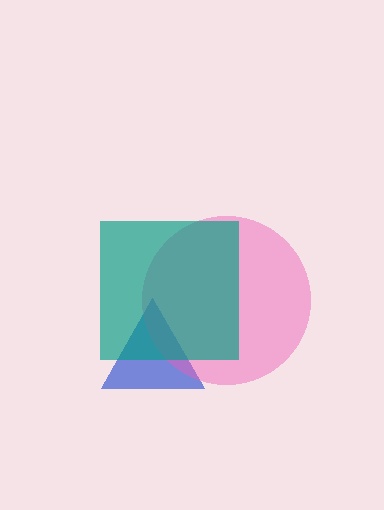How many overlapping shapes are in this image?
There are 3 overlapping shapes in the image.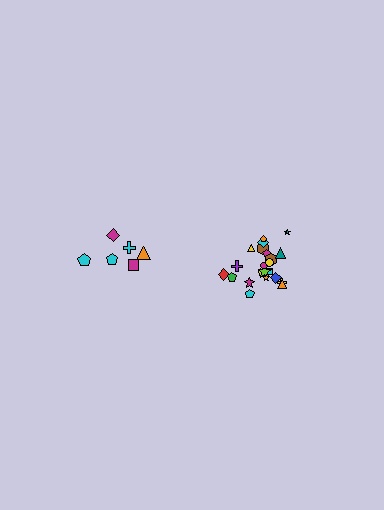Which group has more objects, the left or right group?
The right group.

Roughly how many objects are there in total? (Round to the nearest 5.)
Roughly 30 objects in total.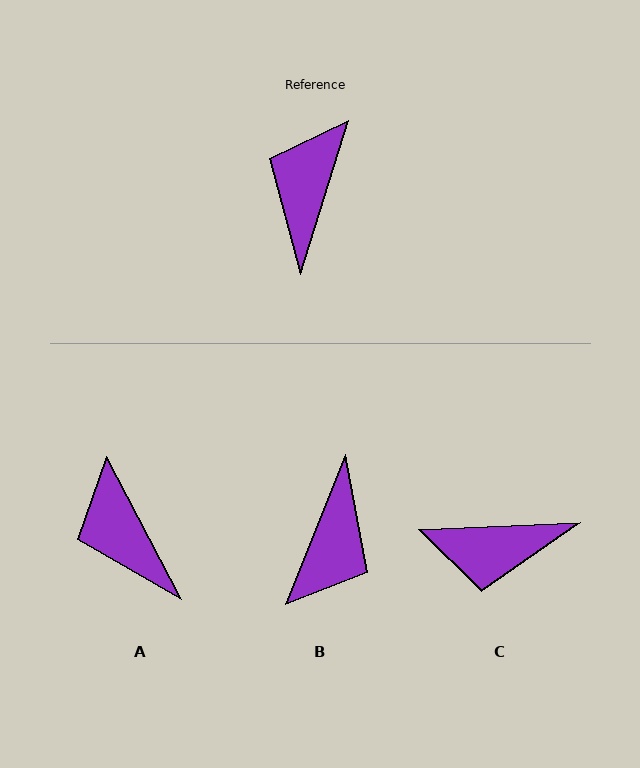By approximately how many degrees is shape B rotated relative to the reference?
Approximately 176 degrees counter-clockwise.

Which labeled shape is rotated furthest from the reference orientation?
B, about 176 degrees away.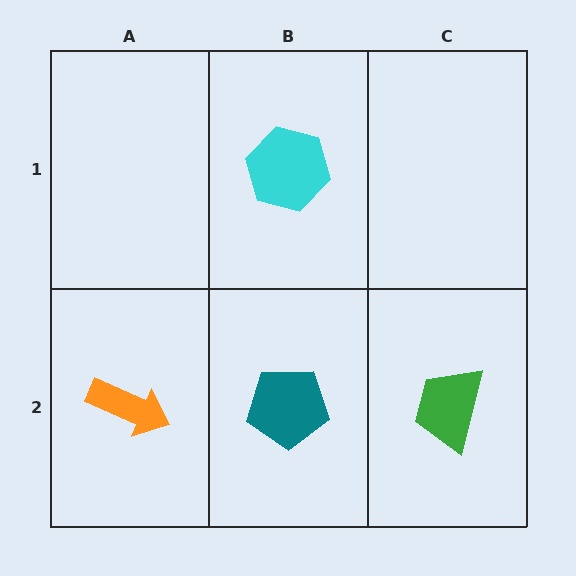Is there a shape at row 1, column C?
No, that cell is empty.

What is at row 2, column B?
A teal pentagon.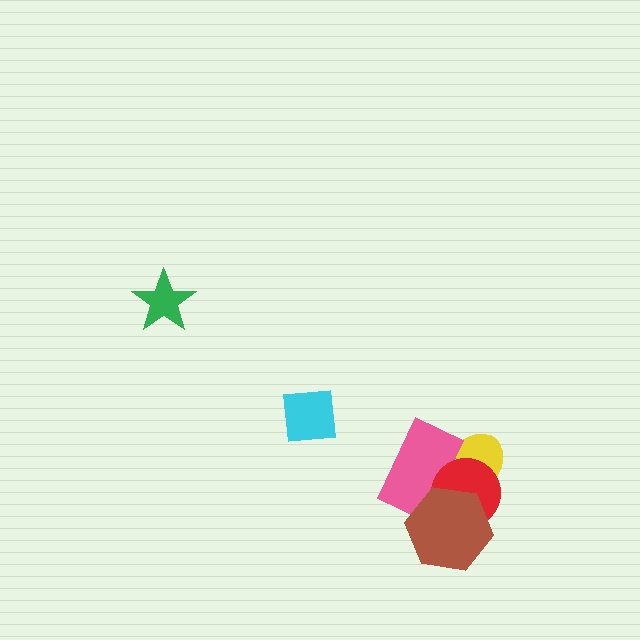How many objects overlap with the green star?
0 objects overlap with the green star.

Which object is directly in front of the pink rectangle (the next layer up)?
The red circle is directly in front of the pink rectangle.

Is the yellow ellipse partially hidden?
Yes, it is partially covered by another shape.